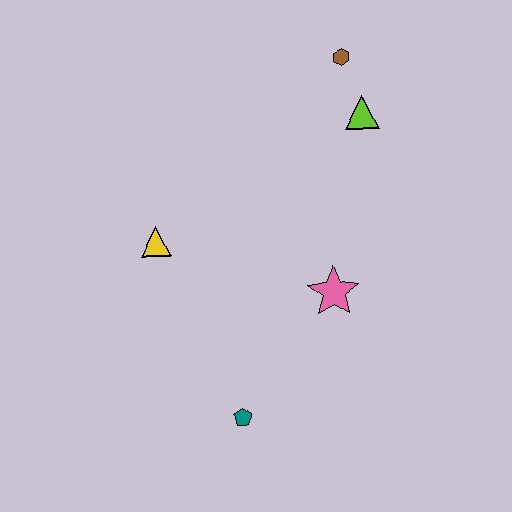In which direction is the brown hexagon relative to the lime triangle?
The brown hexagon is above the lime triangle.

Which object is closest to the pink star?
The teal pentagon is closest to the pink star.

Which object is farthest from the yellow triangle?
The brown hexagon is farthest from the yellow triangle.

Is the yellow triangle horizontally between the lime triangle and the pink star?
No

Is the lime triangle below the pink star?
No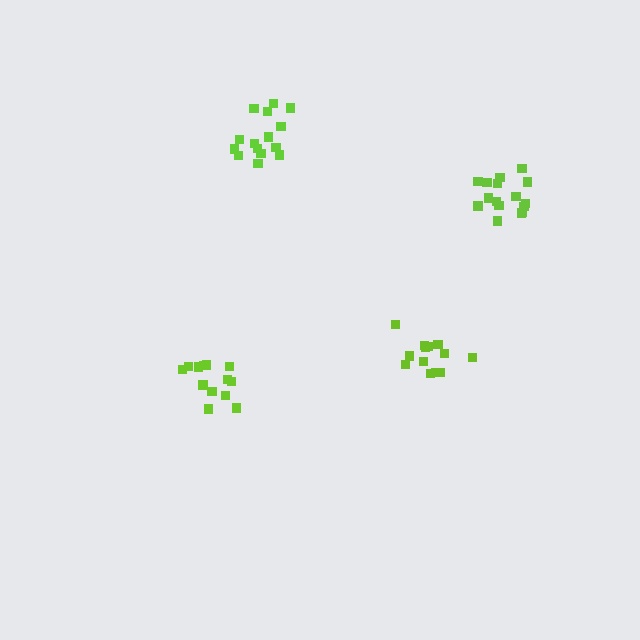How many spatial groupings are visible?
There are 4 spatial groupings.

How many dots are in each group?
Group 1: 16 dots, Group 2: 13 dots, Group 3: 13 dots, Group 4: 16 dots (58 total).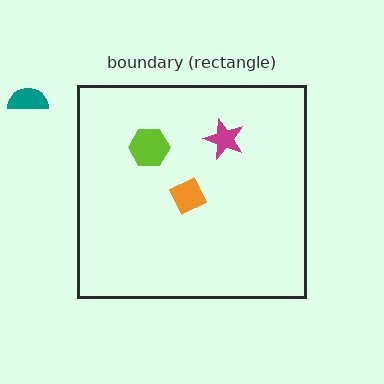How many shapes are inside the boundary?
3 inside, 1 outside.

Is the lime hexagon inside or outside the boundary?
Inside.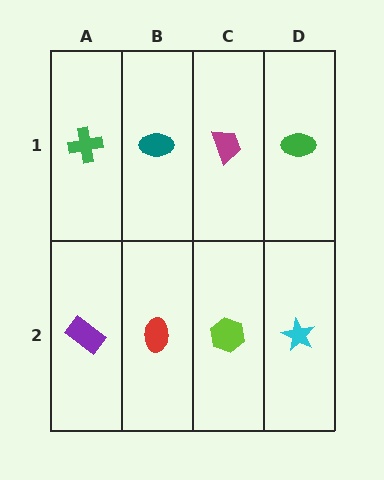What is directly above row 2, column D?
A green ellipse.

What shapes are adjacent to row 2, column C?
A magenta trapezoid (row 1, column C), a red ellipse (row 2, column B), a cyan star (row 2, column D).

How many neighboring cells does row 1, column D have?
2.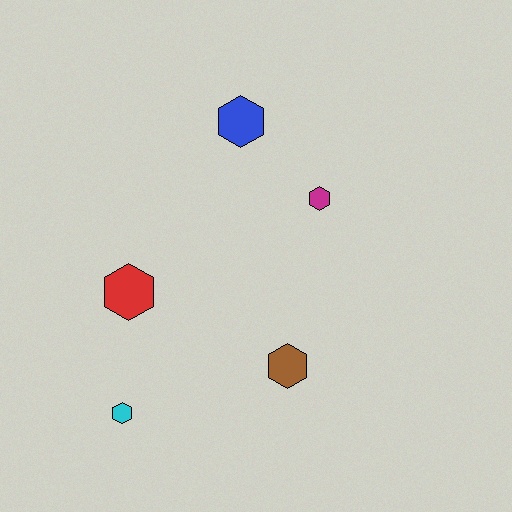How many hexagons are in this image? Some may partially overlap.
There are 5 hexagons.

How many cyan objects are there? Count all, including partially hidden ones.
There is 1 cyan object.